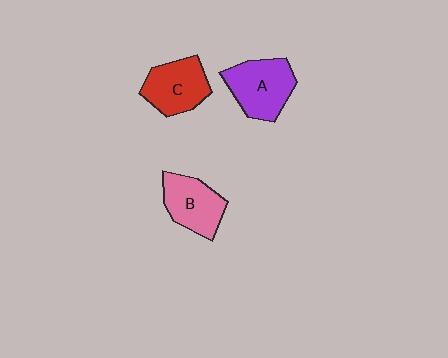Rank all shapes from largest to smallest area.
From largest to smallest: A (purple), C (red), B (pink).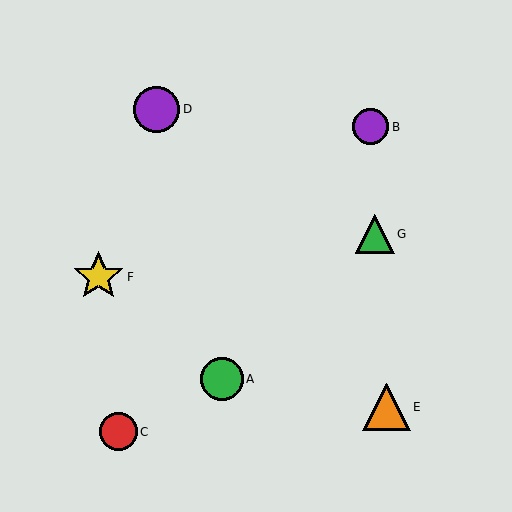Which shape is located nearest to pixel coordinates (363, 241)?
The green triangle (labeled G) at (375, 234) is nearest to that location.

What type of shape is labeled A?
Shape A is a green circle.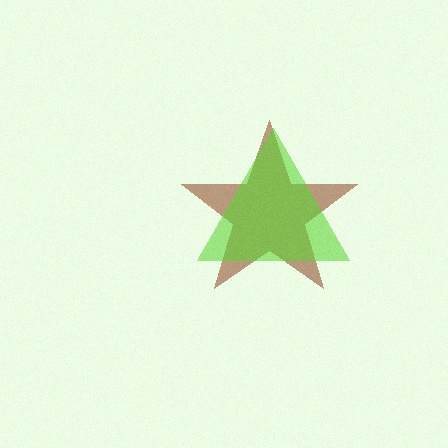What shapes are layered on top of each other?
The layered shapes are: a brown star, a lime triangle.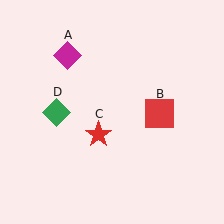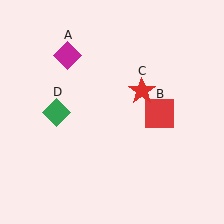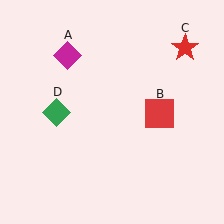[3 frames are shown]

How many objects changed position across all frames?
1 object changed position: red star (object C).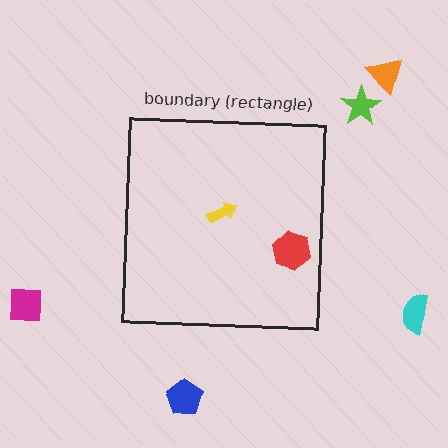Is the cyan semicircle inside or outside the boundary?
Outside.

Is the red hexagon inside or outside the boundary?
Inside.